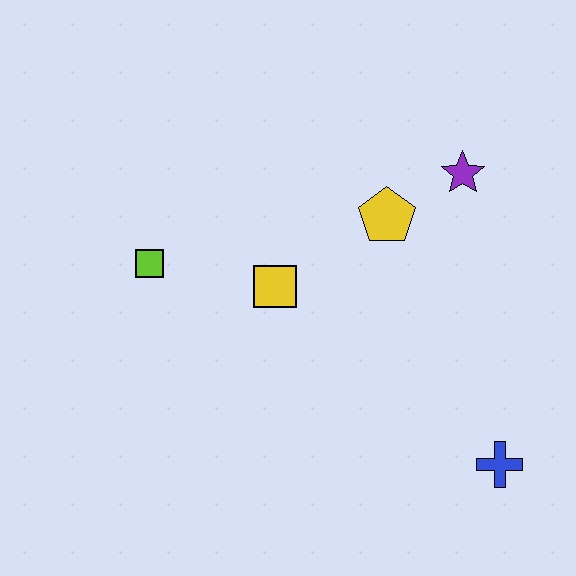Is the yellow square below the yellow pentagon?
Yes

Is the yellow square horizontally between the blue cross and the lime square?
Yes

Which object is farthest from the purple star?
The lime square is farthest from the purple star.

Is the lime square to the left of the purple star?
Yes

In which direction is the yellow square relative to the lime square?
The yellow square is to the right of the lime square.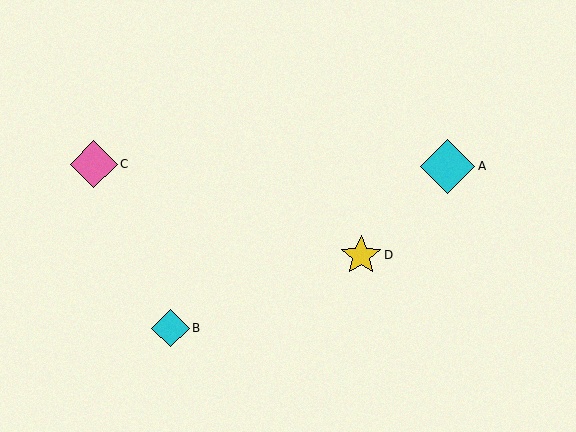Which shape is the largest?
The cyan diamond (labeled A) is the largest.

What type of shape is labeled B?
Shape B is a cyan diamond.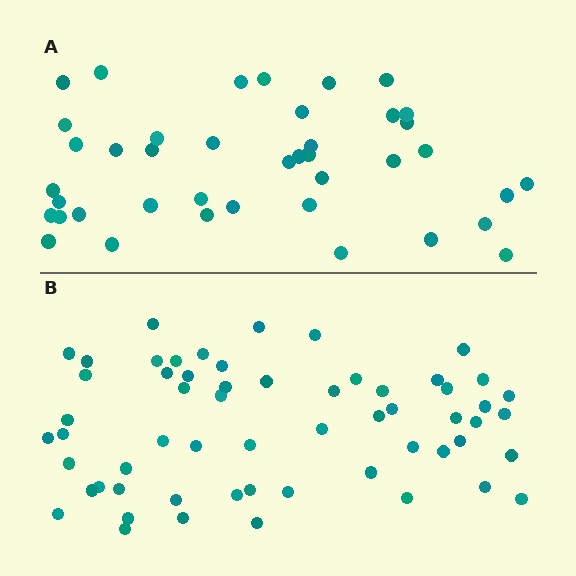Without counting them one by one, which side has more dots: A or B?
Region B (the bottom region) has more dots.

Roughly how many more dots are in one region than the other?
Region B has approximately 20 more dots than region A.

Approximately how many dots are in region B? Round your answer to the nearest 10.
About 60 dots. (The exact count is 59, which rounds to 60.)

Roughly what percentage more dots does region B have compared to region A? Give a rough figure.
About 45% more.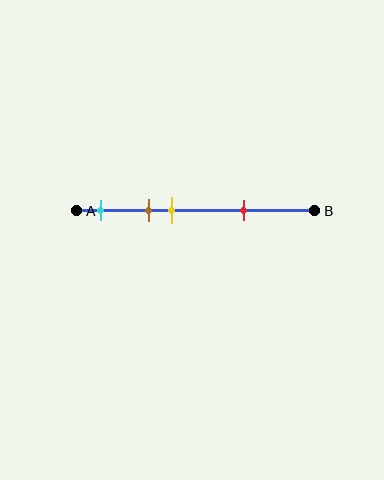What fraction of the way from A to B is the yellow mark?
The yellow mark is approximately 40% (0.4) of the way from A to B.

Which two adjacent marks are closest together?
The brown and yellow marks are the closest adjacent pair.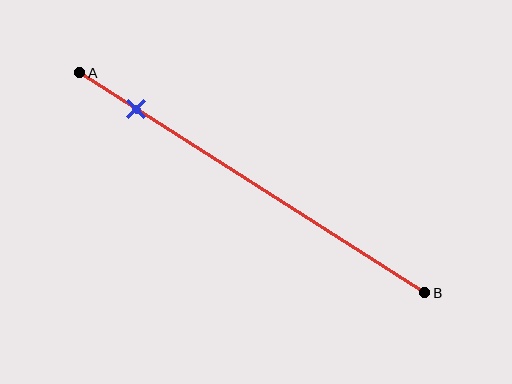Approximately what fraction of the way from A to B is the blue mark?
The blue mark is approximately 15% of the way from A to B.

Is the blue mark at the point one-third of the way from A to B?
No, the mark is at about 15% from A, not at the 33% one-third point.